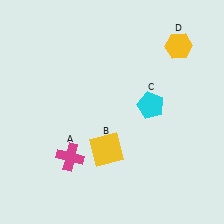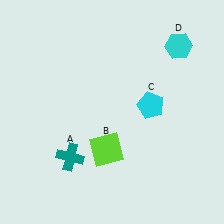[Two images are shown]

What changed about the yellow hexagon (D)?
In Image 1, D is yellow. In Image 2, it changed to cyan.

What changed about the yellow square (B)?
In Image 1, B is yellow. In Image 2, it changed to lime.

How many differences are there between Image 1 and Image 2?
There are 3 differences between the two images.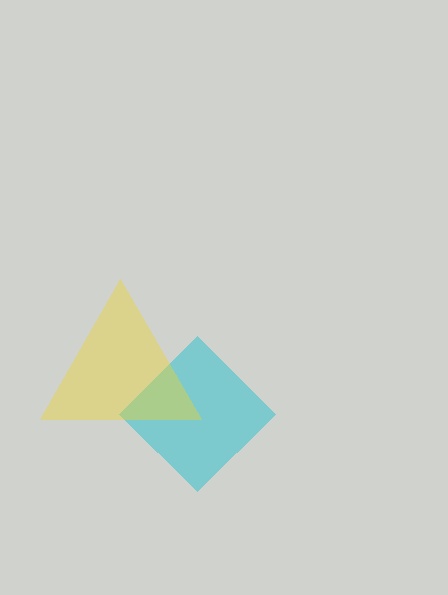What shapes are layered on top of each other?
The layered shapes are: a cyan diamond, a yellow triangle.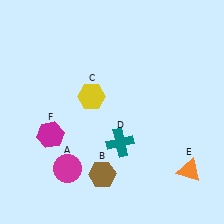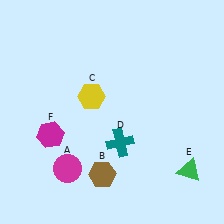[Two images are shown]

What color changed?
The triangle (E) changed from orange in Image 1 to green in Image 2.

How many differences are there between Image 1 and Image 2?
There is 1 difference between the two images.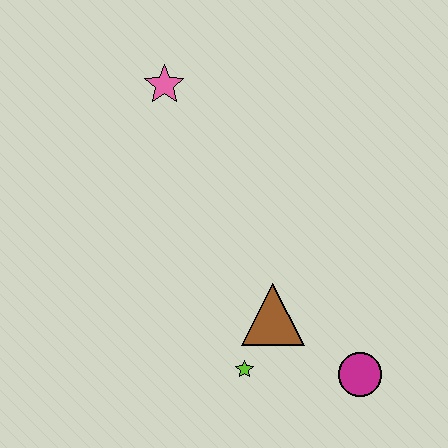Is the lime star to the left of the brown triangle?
Yes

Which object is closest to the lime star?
The brown triangle is closest to the lime star.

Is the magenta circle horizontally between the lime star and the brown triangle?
No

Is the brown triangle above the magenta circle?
Yes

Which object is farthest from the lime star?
The pink star is farthest from the lime star.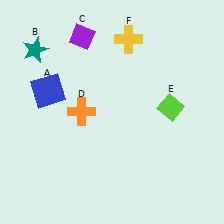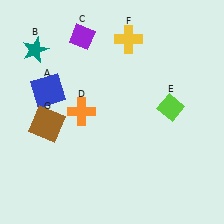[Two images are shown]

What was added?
A brown square (G) was added in Image 2.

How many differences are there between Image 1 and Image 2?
There is 1 difference between the two images.